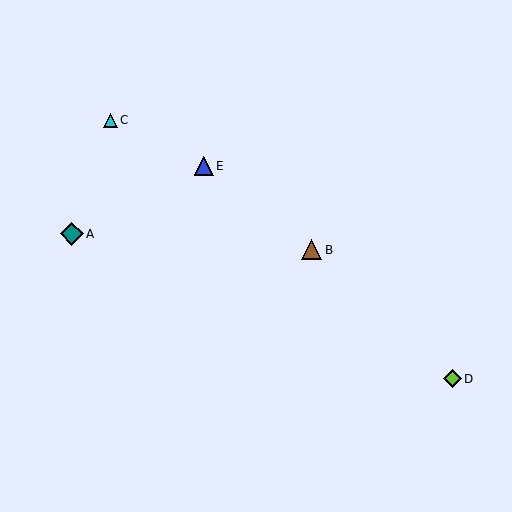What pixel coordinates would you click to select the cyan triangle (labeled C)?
Click at (110, 120) to select the cyan triangle C.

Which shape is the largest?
The teal diamond (labeled A) is the largest.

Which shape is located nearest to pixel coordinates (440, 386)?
The lime diamond (labeled D) at (453, 379) is nearest to that location.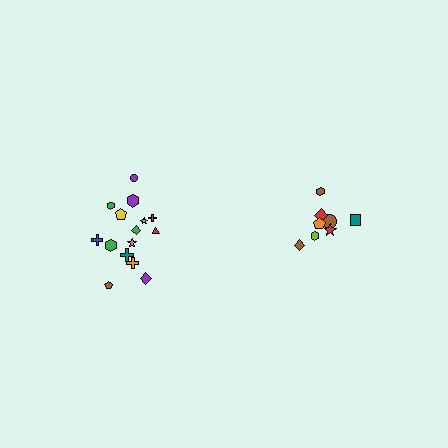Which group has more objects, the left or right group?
The left group.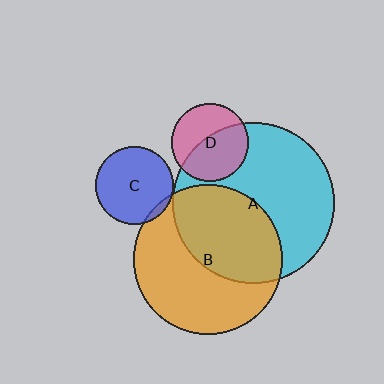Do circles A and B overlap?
Yes.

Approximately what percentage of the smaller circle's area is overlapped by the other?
Approximately 45%.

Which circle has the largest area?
Circle A (cyan).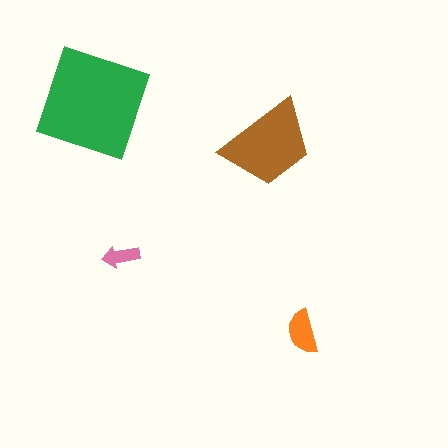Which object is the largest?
The green square.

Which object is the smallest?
The pink arrow.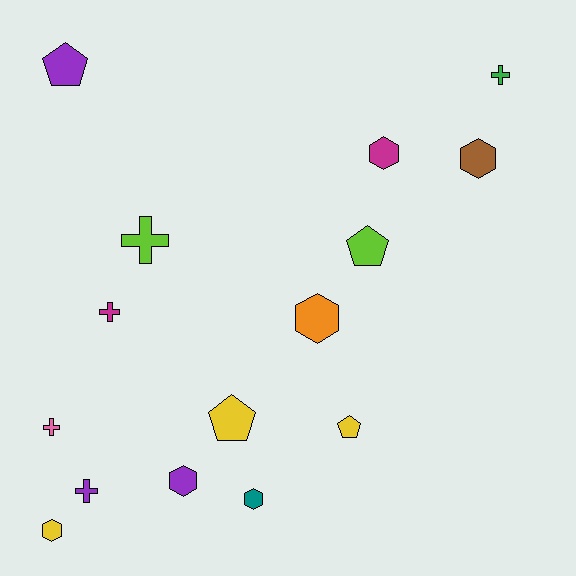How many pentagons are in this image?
There are 4 pentagons.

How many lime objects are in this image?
There are 2 lime objects.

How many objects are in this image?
There are 15 objects.